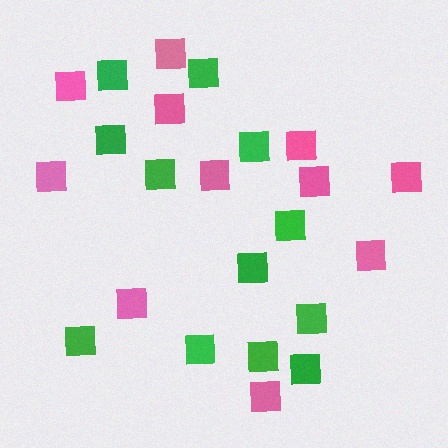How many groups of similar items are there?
There are 2 groups: one group of green squares (12) and one group of pink squares (11).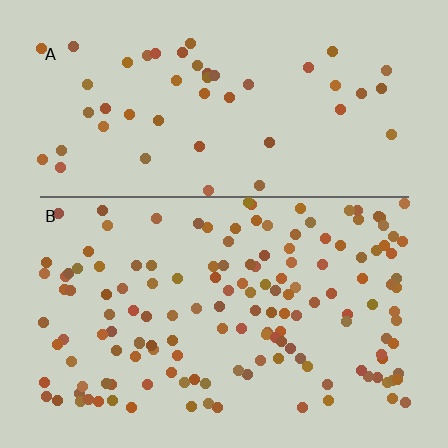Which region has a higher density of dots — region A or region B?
B (the bottom).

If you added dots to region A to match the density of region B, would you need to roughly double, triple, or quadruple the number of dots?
Approximately triple.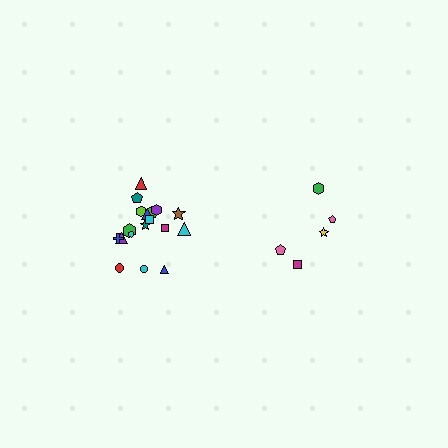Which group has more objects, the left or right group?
The left group.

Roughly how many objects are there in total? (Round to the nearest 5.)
Roughly 25 objects in total.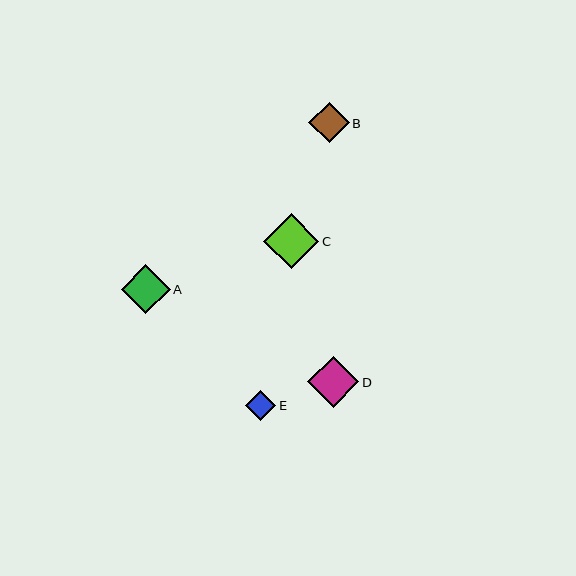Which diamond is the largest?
Diamond C is the largest with a size of approximately 55 pixels.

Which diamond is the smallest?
Diamond E is the smallest with a size of approximately 30 pixels.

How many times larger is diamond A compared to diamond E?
Diamond A is approximately 1.6 times the size of diamond E.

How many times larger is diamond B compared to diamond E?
Diamond B is approximately 1.3 times the size of diamond E.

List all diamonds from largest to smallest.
From largest to smallest: C, D, A, B, E.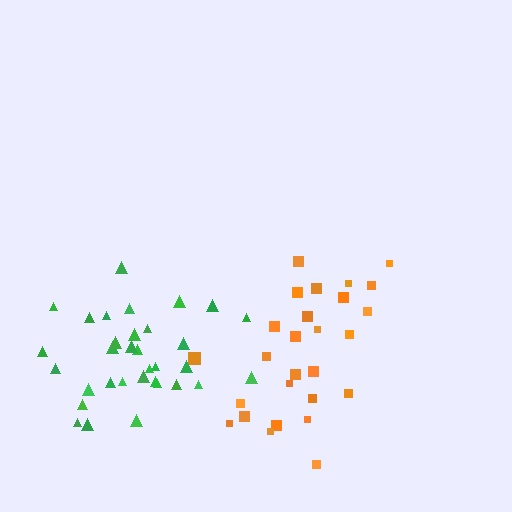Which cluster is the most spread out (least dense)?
Orange.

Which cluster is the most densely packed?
Green.